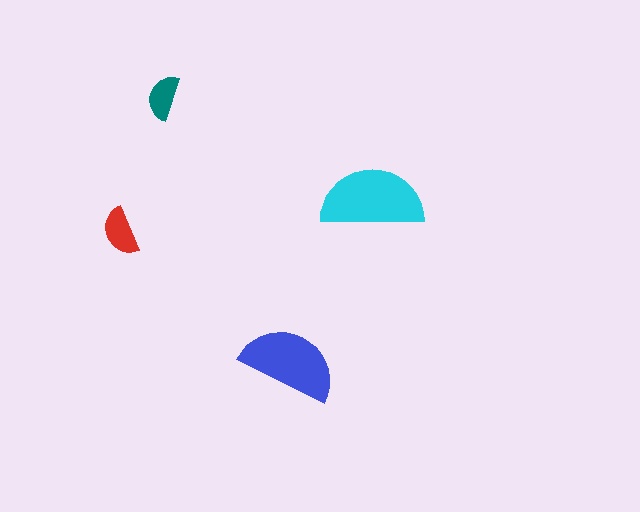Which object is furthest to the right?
The cyan semicircle is rightmost.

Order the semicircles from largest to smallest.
the cyan one, the blue one, the red one, the teal one.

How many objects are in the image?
There are 4 objects in the image.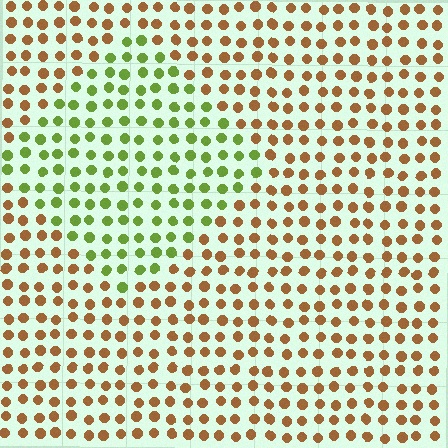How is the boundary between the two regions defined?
The boundary is defined purely by a slight shift in hue (about 64 degrees). Spacing, size, and orientation are identical on both sides.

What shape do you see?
I see a diamond.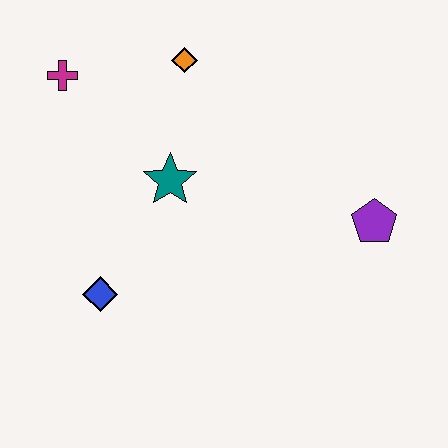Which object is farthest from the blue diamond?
The purple pentagon is farthest from the blue diamond.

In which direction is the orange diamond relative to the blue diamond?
The orange diamond is above the blue diamond.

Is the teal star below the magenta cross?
Yes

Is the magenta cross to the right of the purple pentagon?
No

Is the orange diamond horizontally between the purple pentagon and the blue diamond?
Yes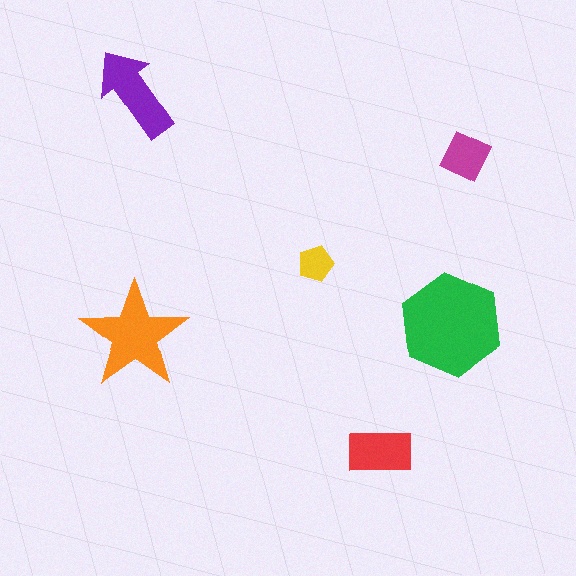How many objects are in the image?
There are 6 objects in the image.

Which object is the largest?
The green hexagon.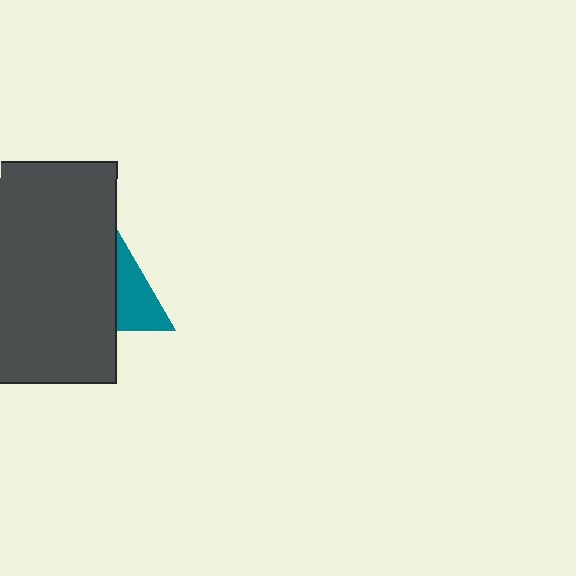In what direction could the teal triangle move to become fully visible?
The teal triangle could move right. That would shift it out from behind the dark gray rectangle entirely.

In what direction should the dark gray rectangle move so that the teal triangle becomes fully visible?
The dark gray rectangle should move left. That is the shortest direction to clear the overlap and leave the teal triangle fully visible.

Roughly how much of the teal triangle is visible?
About half of it is visible (roughly 50%).